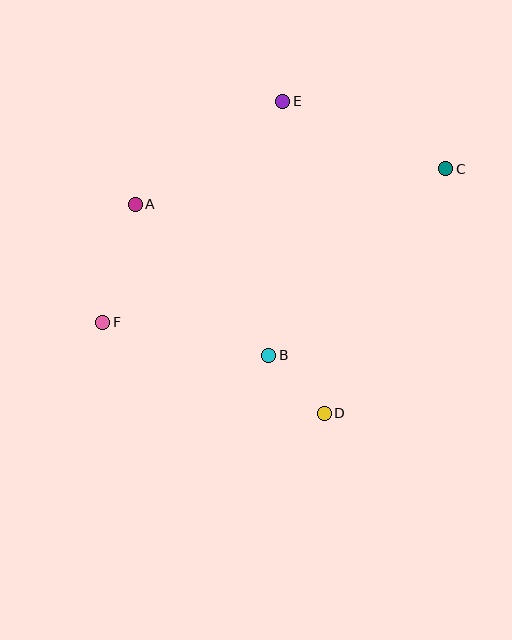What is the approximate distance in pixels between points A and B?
The distance between A and B is approximately 202 pixels.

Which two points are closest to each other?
Points B and D are closest to each other.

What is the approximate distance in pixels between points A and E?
The distance between A and E is approximately 180 pixels.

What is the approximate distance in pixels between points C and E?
The distance between C and E is approximately 176 pixels.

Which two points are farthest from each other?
Points C and F are farthest from each other.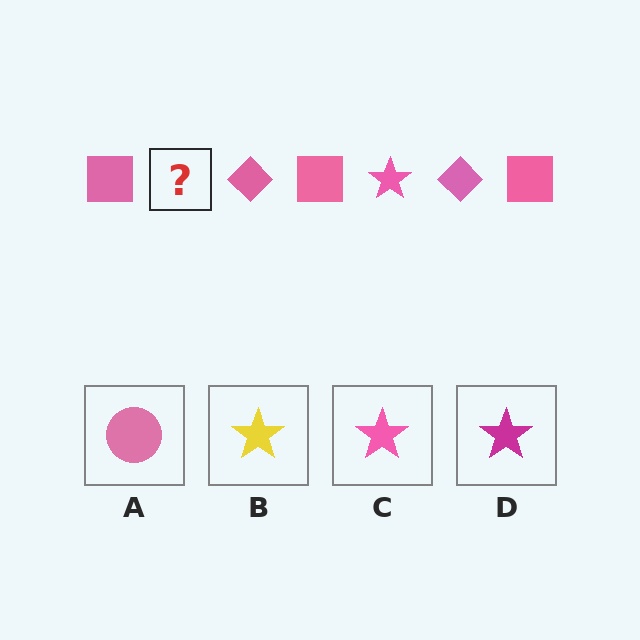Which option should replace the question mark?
Option C.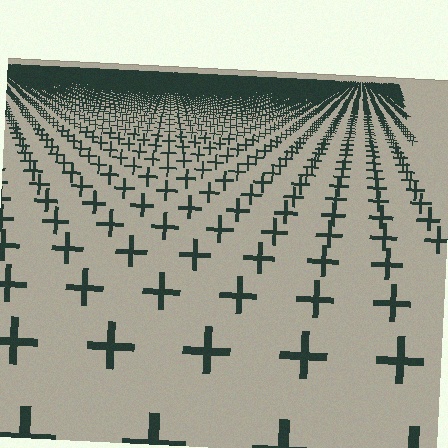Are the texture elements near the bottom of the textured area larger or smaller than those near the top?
Larger. Near the bottom, elements are closer to the viewer and appear at a bigger on-screen size.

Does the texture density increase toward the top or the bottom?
Density increases toward the top.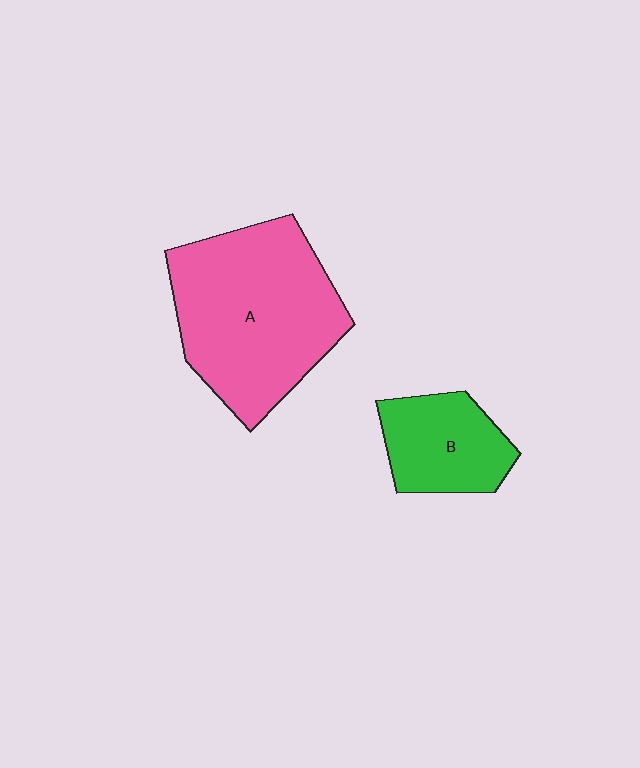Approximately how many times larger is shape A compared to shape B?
Approximately 2.2 times.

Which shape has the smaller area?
Shape B (green).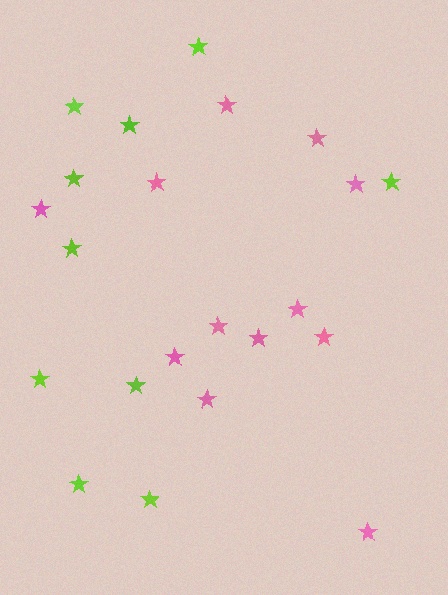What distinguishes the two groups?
There are 2 groups: one group of pink stars (12) and one group of lime stars (10).